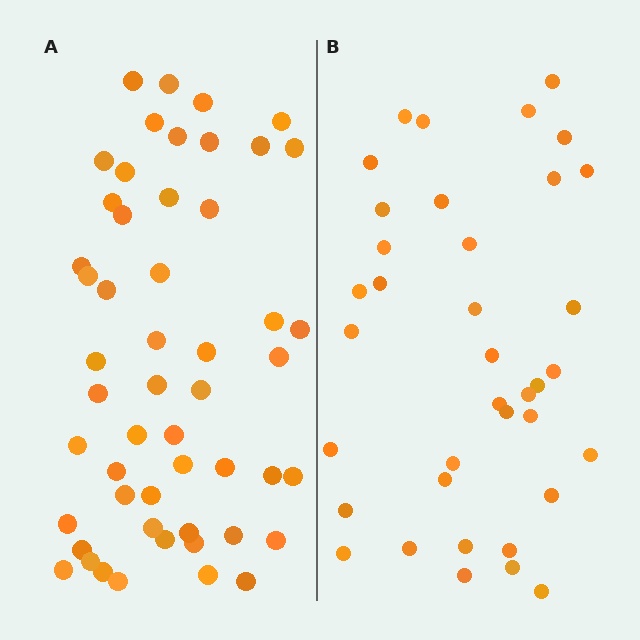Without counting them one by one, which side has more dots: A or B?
Region A (the left region) has more dots.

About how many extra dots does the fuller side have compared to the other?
Region A has approximately 15 more dots than region B.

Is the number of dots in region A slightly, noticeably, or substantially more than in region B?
Region A has noticeably more, but not dramatically so. The ratio is roughly 1.4 to 1.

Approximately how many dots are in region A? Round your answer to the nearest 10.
About 50 dots. (The exact count is 52, which rounds to 50.)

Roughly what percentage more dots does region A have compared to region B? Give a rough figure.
About 40% more.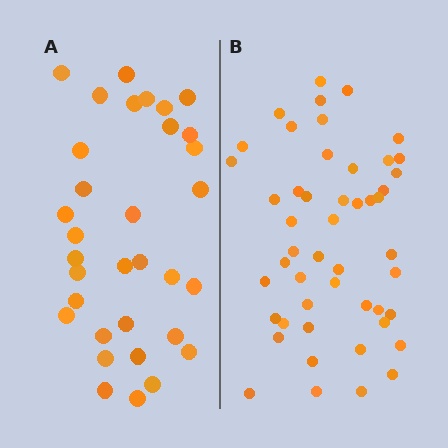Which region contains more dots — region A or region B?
Region B (the right region) has more dots.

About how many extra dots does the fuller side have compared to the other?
Region B has approximately 15 more dots than region A.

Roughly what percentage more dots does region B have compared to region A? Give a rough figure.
About 50% more.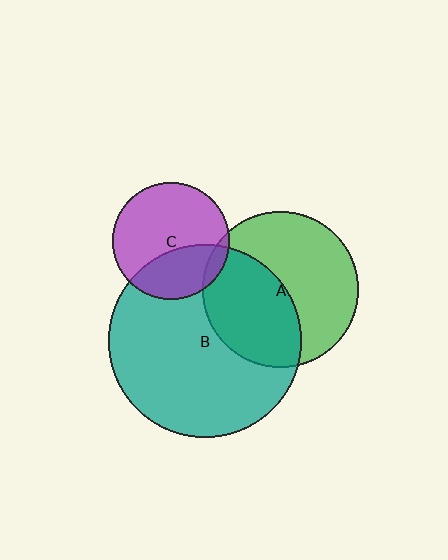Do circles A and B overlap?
Yes.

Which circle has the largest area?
Circle B (teal).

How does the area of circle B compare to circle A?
Approximately 1.5 times.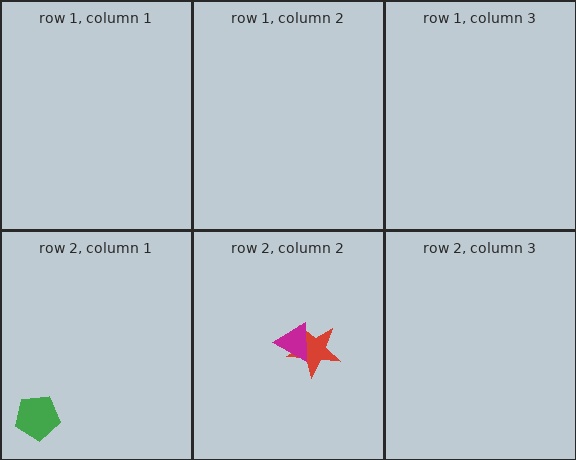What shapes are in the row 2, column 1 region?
The green pentagon.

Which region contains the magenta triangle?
The row 2, column 2 region.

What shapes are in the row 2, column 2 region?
The red star, the magenta triangle.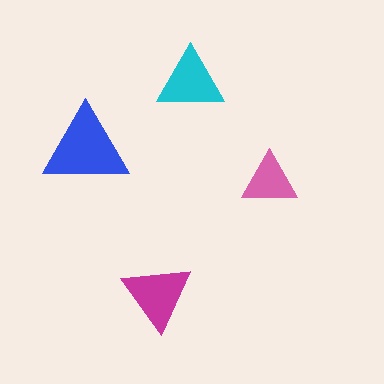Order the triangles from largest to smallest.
the blue one, the magenta one, the cyan one, the pink one.